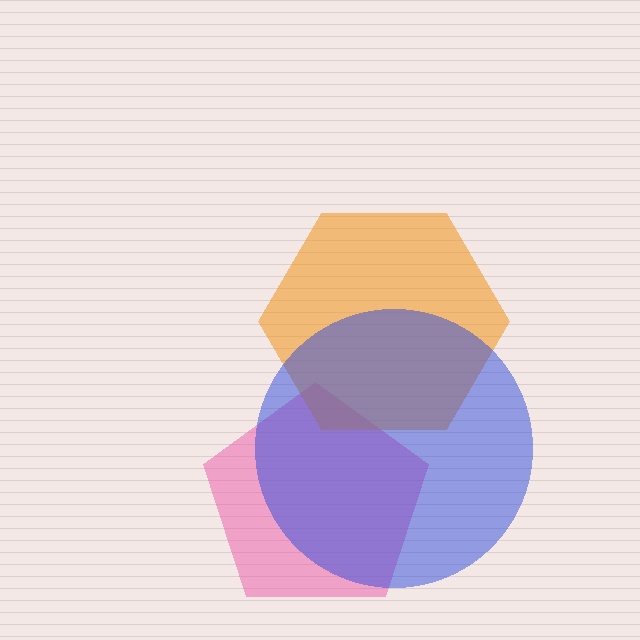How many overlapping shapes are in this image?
There are 3 overlapping shapes in the image.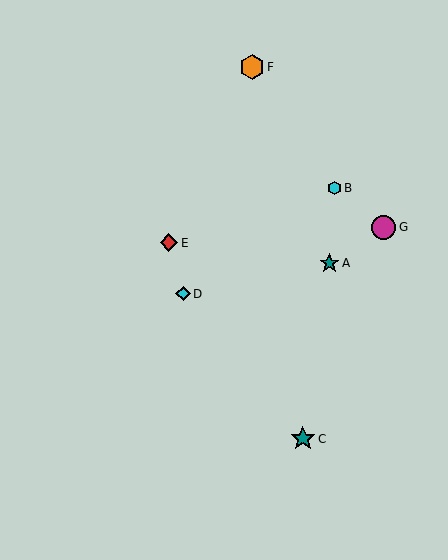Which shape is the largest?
The orange hexagon (labeled F) is the largest.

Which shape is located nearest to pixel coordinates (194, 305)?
The cyan diamond (labeled D) at (183, 294) is nearest to that location.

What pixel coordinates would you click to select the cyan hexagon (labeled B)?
Click at (335, 188) to select the cyan hexagon B.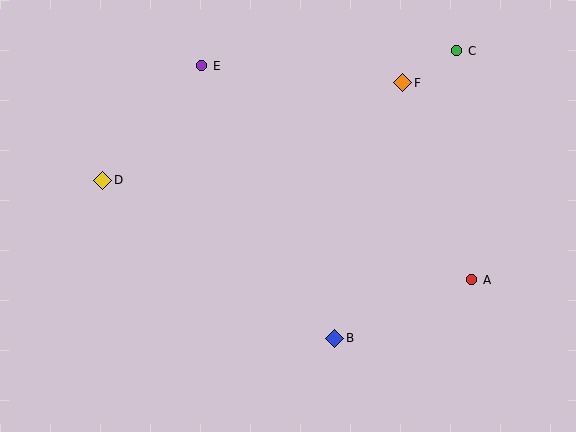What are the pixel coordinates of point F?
Point F is at (403, 83).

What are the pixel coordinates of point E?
Point E is at (202, 66).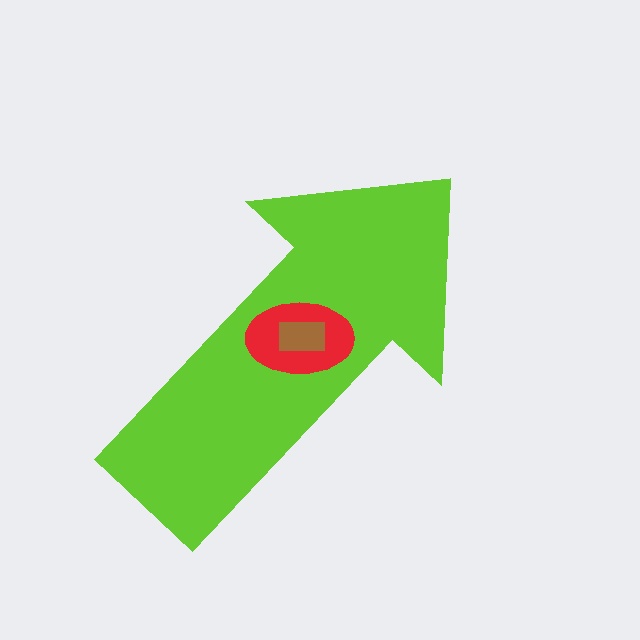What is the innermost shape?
The brown rectangle.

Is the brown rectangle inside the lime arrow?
Yes.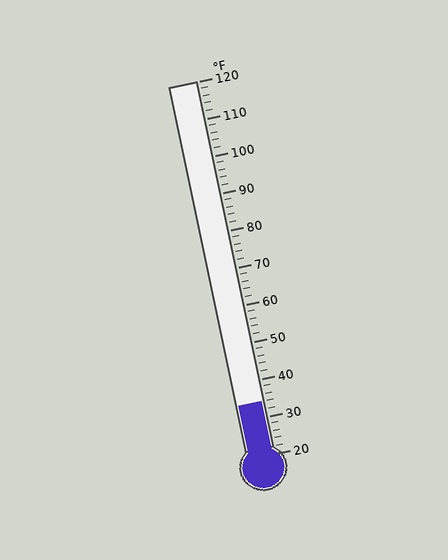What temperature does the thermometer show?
The thermometer shows approximately 34°F.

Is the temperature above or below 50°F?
The temperature is below 50°F.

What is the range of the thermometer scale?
The thermometer scale ranges from 20°F to 120°F.